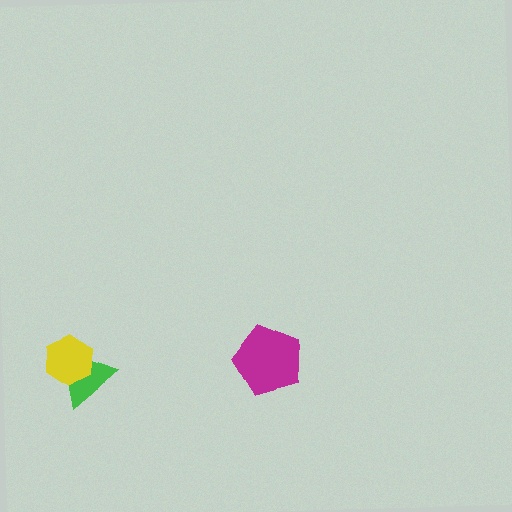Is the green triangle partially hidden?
Yes, it is partially covered by another shape.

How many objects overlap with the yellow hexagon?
1 object overlaps with the yellow hexagon.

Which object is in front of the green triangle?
The yellow hexagon is in front of the green triangle.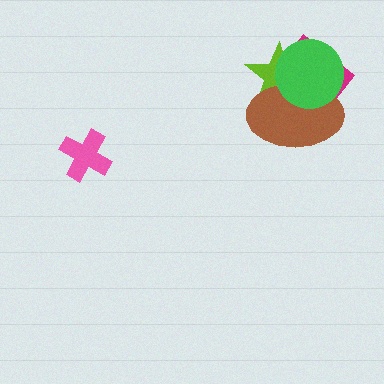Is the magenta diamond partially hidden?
Yes, it is partially covered by another shape.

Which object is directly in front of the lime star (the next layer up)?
The brown ellipse is directly in front of the lime star.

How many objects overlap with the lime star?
3 objects overlap with the lime star.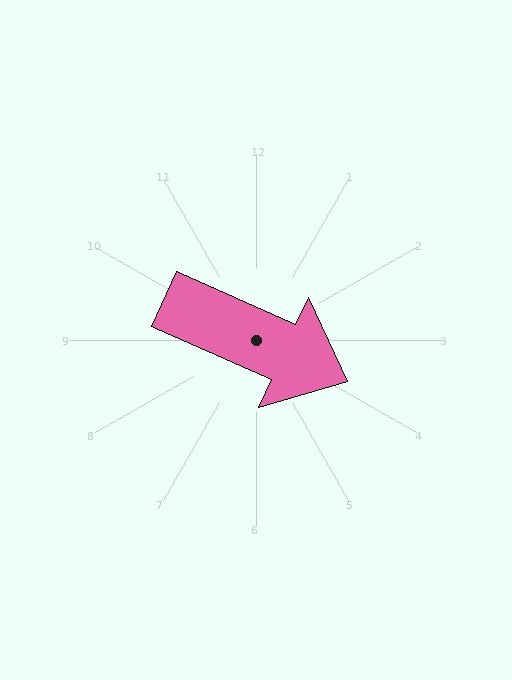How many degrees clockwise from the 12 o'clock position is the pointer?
Approximately 114 degrees.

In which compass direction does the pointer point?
Southeast.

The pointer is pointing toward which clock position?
Roughly 4 o'clock.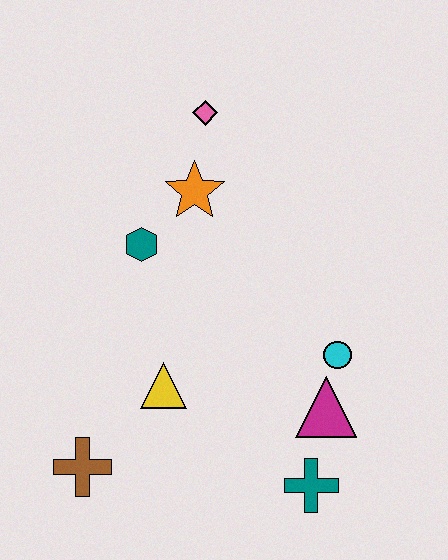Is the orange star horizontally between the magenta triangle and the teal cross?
No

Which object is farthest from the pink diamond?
The teal cross is farthest from the pink diamond.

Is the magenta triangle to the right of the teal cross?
Yes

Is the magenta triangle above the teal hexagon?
No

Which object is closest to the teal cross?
The magenta triangle is closest to the teal cross.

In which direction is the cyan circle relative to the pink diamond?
The cyan circle is below the pink diamond.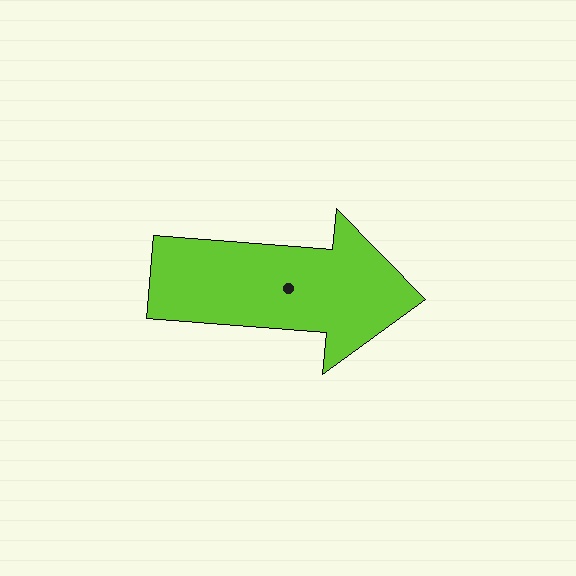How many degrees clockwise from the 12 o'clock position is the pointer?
Approximately 95 degrees.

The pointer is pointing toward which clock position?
Roughly 3 o'clock.